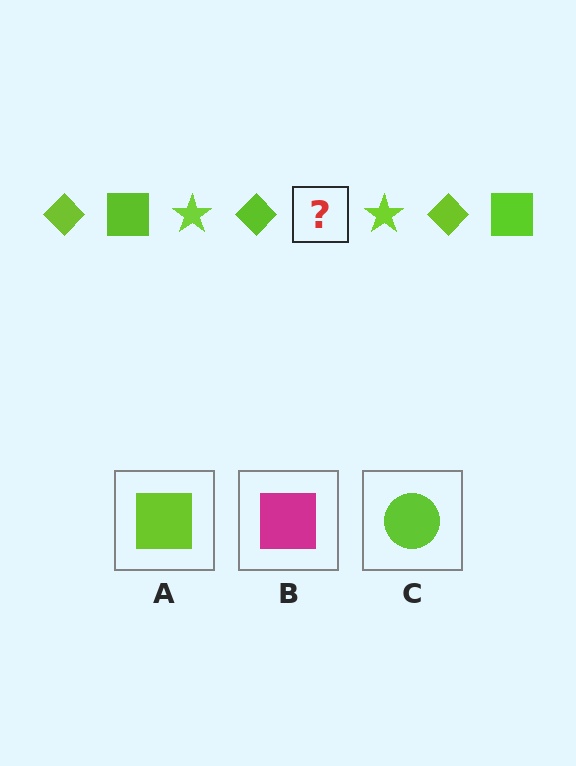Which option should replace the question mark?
Option A.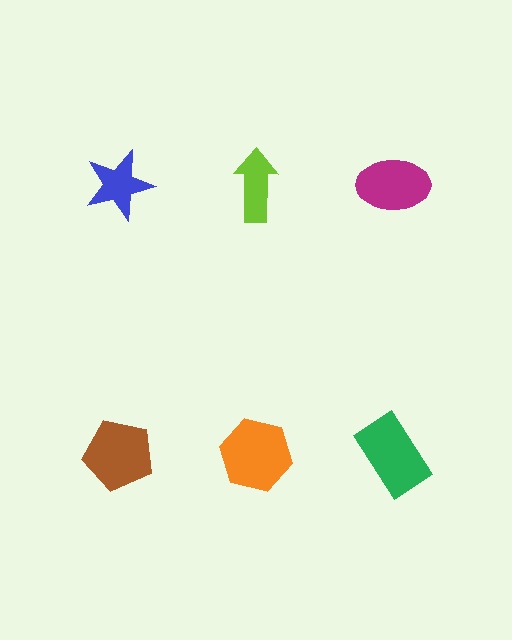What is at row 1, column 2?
A lime arrow.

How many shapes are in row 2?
3 shapes.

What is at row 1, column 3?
A magenta ellipse.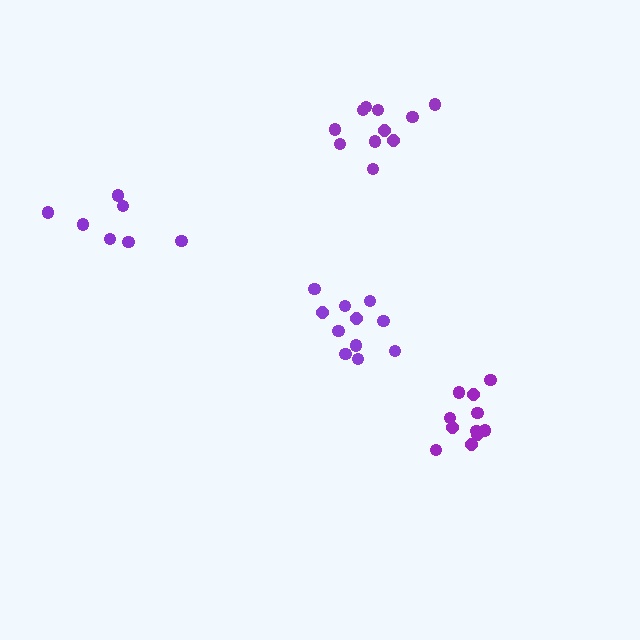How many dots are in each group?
Group 1: 11 dots, Group 2: 11 dots, Group 3: 11 dots, Group 4: 7 dots (40 total).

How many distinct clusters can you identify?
There are 4 distinct clusters.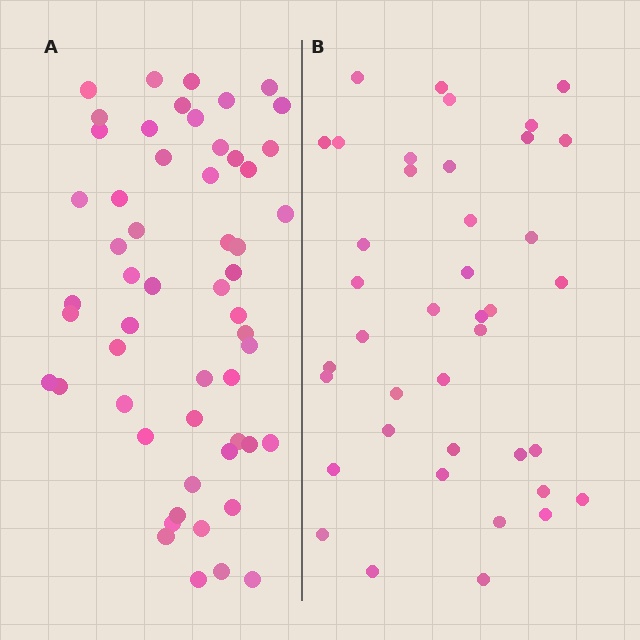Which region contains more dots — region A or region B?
Region A (the left region) has more dots.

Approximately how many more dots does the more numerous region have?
Region A has approximately 15 more dots than region B.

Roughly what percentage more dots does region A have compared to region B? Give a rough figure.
About 40% more.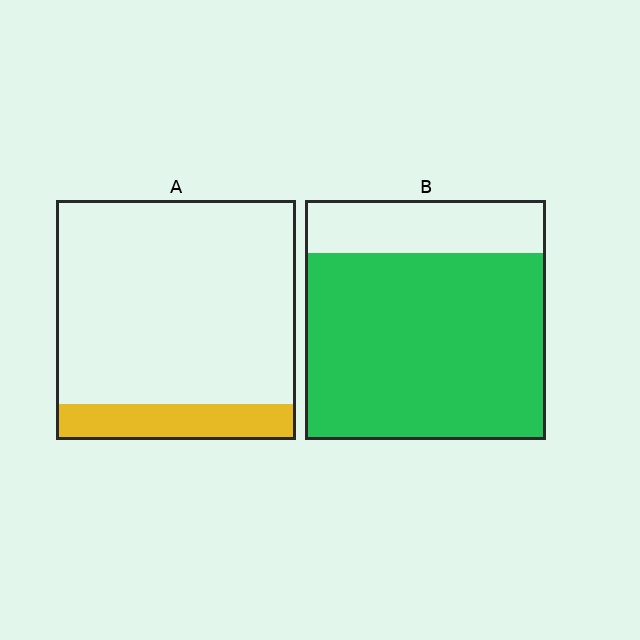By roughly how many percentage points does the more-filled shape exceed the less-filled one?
By roughly 65 percentage points (B over A).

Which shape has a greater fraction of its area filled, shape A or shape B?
Shape B.